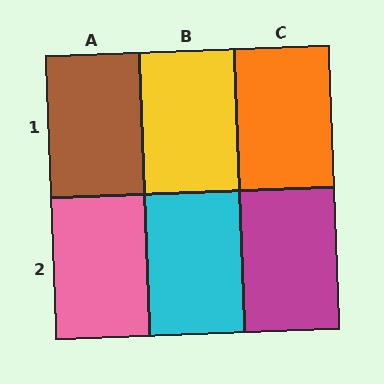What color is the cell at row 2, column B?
Cyan.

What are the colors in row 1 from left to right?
Brown, yellow, orange.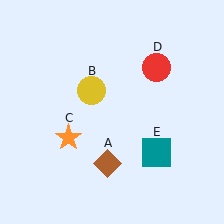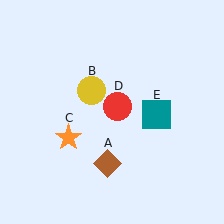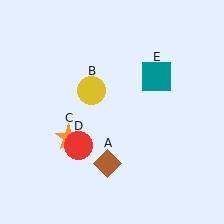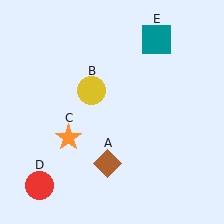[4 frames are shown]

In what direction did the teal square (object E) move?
The teal square (object E) moved up.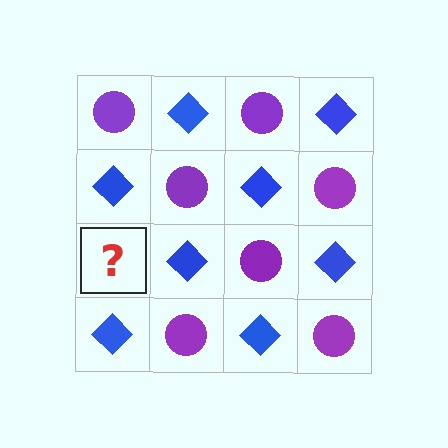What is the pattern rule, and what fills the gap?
The rule is that it alternates purple circle and blue diamond in a checkerboard pattern. The gap should be filled with a purple circle.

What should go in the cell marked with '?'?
The missing cell should contain a purple circle.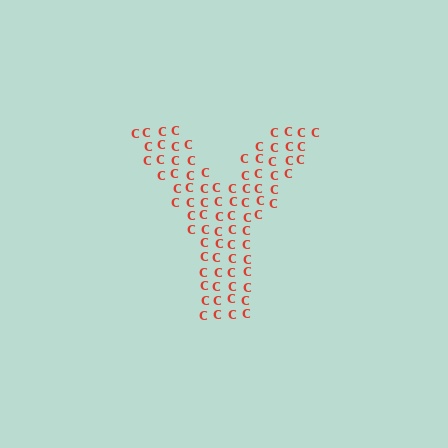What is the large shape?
The large shape is the letter Y.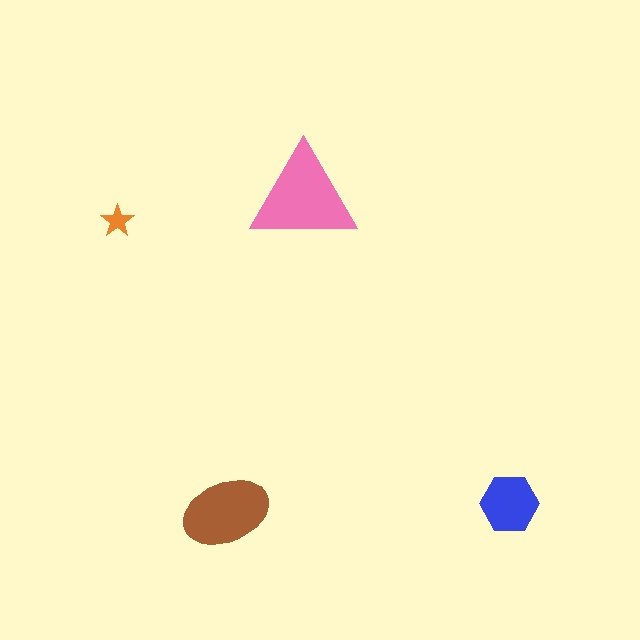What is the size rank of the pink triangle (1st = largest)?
1st.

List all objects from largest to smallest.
The pink triangle, the brown ellipse, the blue hexagon, the orange star.